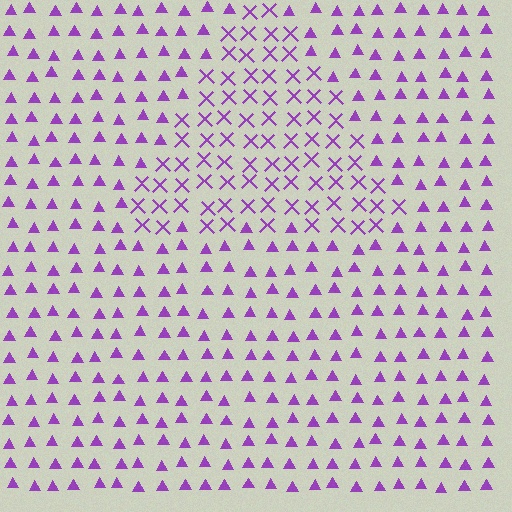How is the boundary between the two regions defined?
The boundary is defined by a change in element shape: X marks inside vs. triangles outside. All elements share the same color and spacing.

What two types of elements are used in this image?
The image uses X marks inside the triangle region and triangles outside it.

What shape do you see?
I see a triangle.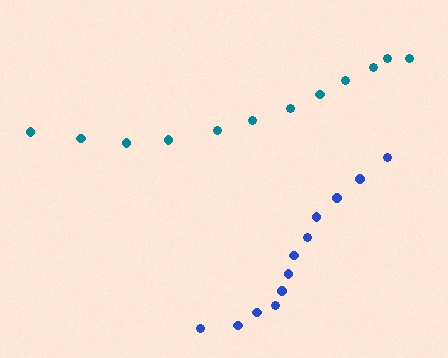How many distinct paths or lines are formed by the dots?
There are 2 distinct paths.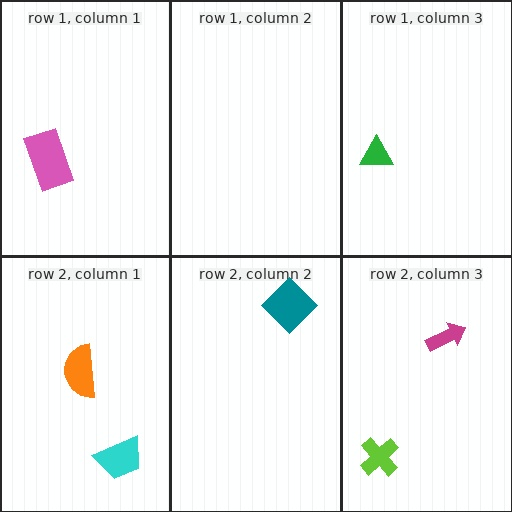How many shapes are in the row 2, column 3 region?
2.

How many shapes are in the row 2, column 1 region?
2.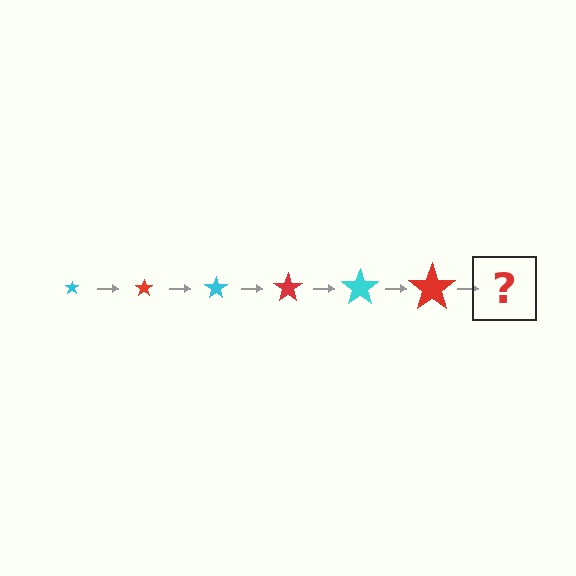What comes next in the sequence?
The next element should be a cyan star, larger than the previous one.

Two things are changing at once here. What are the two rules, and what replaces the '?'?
The two rules are that the star grows larger each step and the color cycles through cyan and red. The '?' should be a cyan star, larger than the previous one.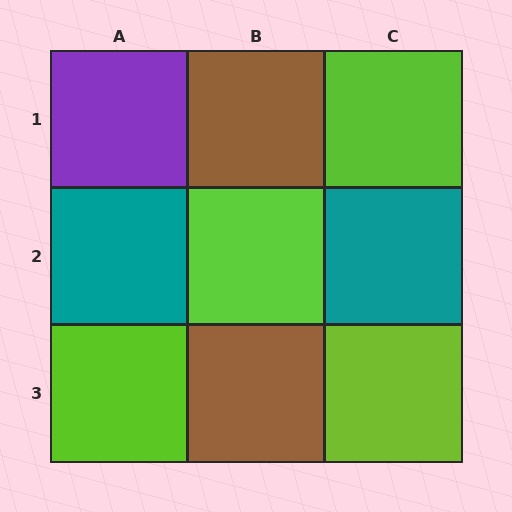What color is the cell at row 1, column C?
Lime.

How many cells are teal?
2 cells are teal.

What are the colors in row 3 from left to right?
Lime, brown, lime.